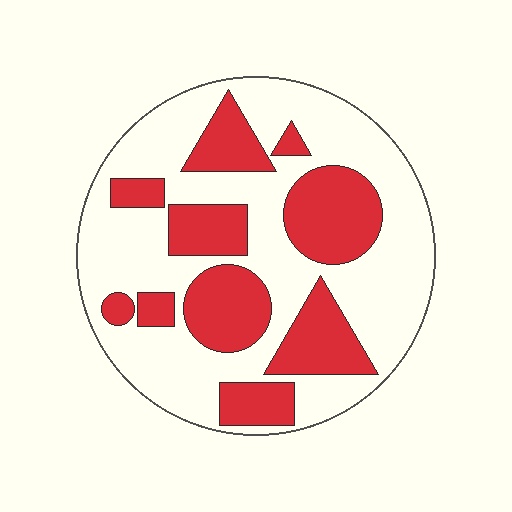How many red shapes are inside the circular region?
10.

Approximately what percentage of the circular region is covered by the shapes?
Approximately 35%.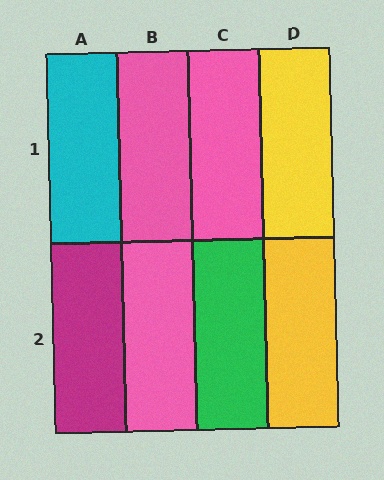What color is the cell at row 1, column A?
Cyan.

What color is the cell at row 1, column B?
Pink.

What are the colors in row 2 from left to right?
Magenta, pink, green, yellow.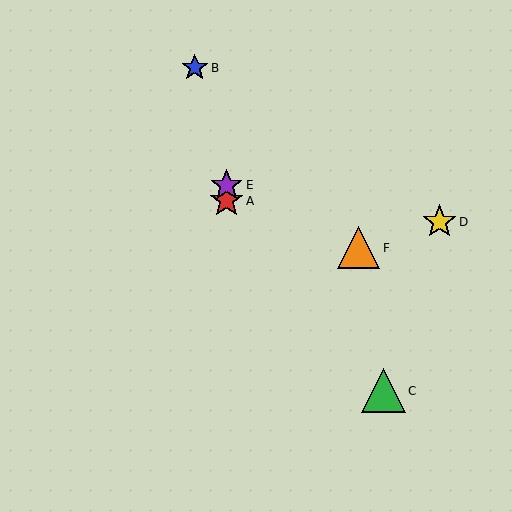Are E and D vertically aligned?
No, E is at x≈227 and D is at x≈439.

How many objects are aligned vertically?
2 objects (A, E) are aligned vertically.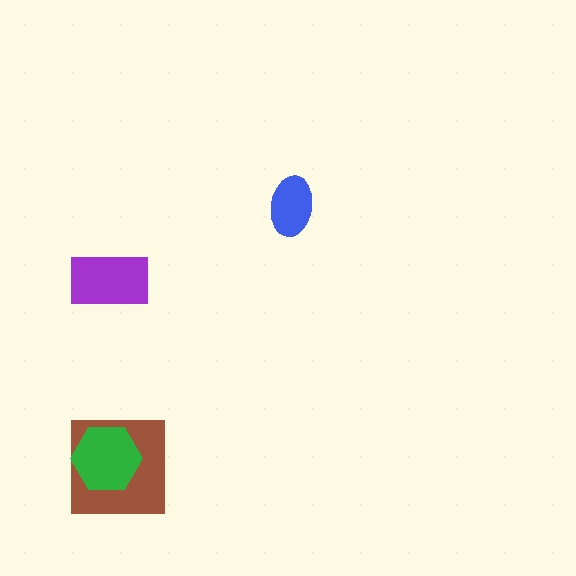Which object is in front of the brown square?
The green hexagon is in front of the brown square.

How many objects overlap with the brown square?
1 object overlaps with the brown square.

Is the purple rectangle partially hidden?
No, no other shape covers it.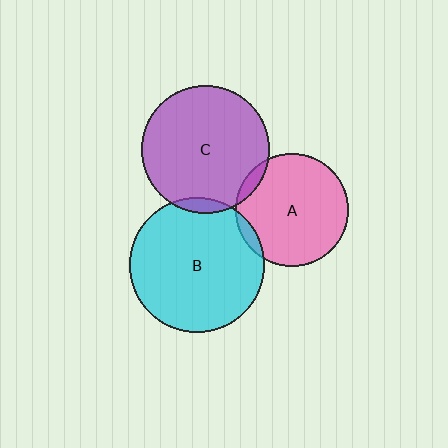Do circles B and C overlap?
Yes.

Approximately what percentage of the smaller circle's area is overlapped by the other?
Approximately 5%.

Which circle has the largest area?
Circle B (cyan).